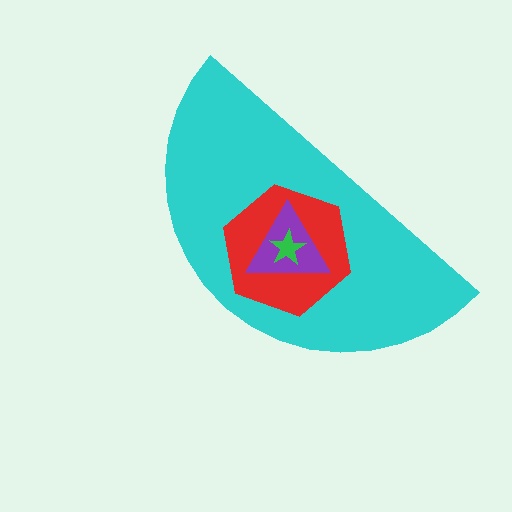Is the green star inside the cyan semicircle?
Yes.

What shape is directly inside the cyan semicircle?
The red hexagon.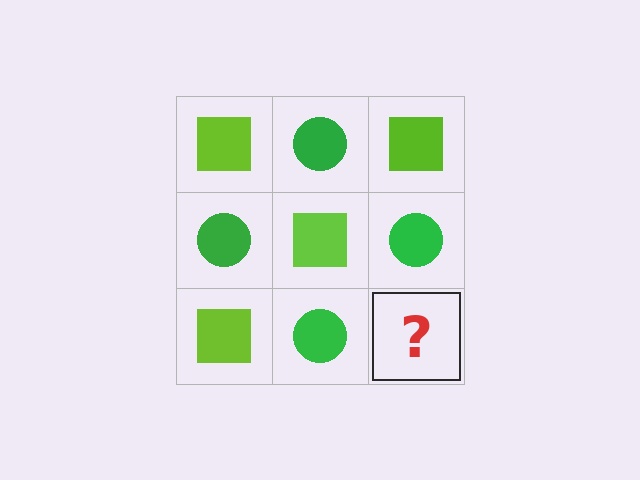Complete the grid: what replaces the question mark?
The question mark should be replaced with a lime square.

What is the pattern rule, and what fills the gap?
The rule is that it alternates lime square and green circle in a checkerboard pattern. The gap should be filled with a lime square.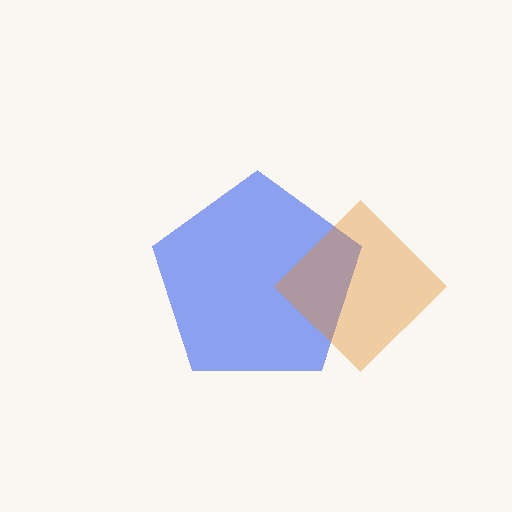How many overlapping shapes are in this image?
There are 2 overlapping shapes in the image.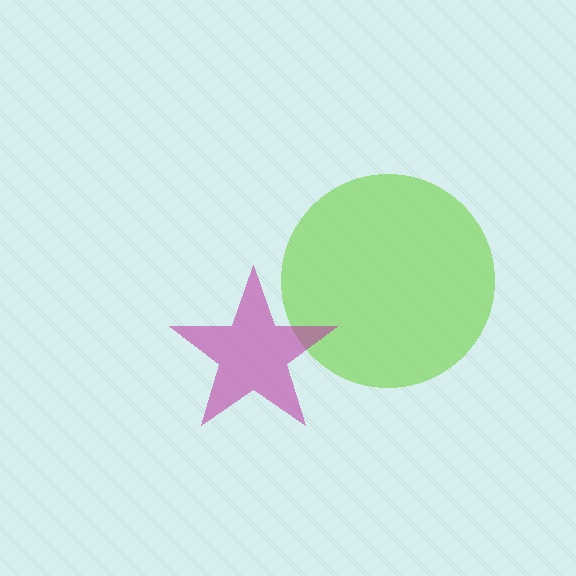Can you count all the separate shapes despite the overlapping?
Yes, there are 2 separate shapes.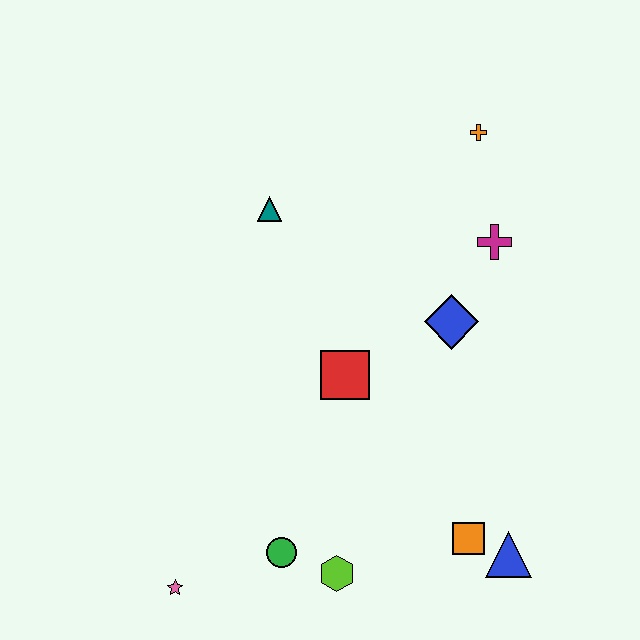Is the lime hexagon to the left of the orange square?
Yes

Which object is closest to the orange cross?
The magenta cross is closest to the orange cross.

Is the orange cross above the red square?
Yes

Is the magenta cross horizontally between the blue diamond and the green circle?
No